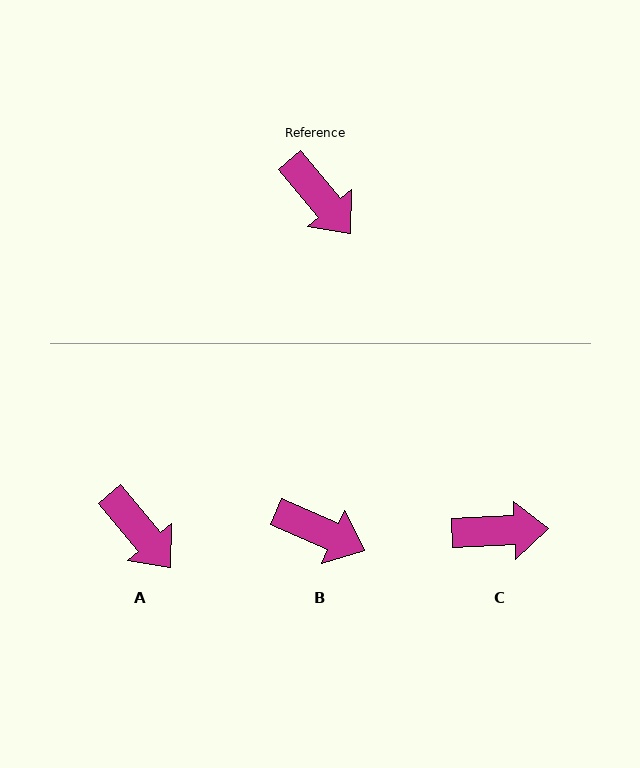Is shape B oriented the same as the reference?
No, it is off by about 26 degrees.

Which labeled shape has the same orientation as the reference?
A.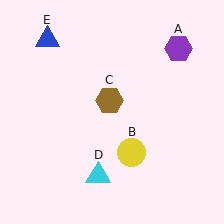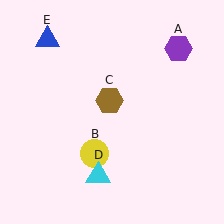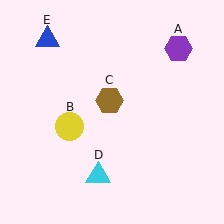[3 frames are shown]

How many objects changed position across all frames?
1 object changed position: yellow circle (object B).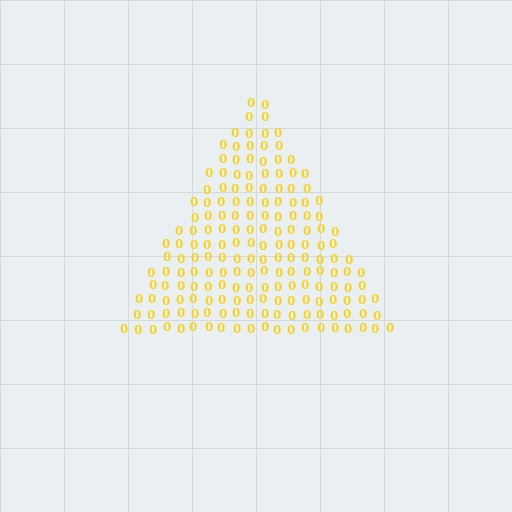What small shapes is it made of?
It is made of small digit 0's.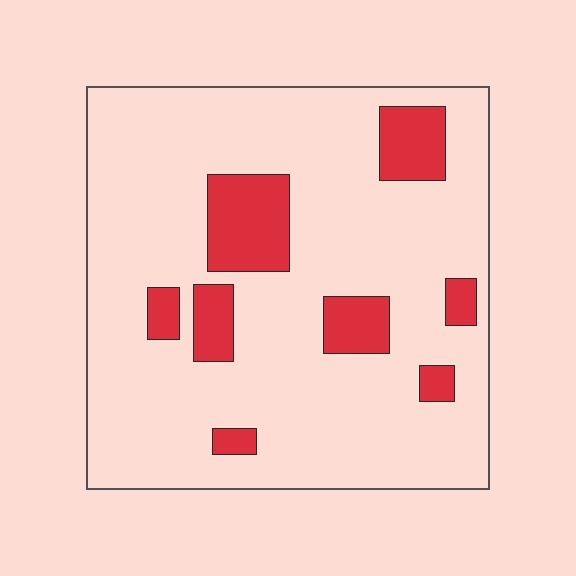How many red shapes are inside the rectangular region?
8.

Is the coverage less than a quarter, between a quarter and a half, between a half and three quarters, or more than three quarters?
Less than a quarter.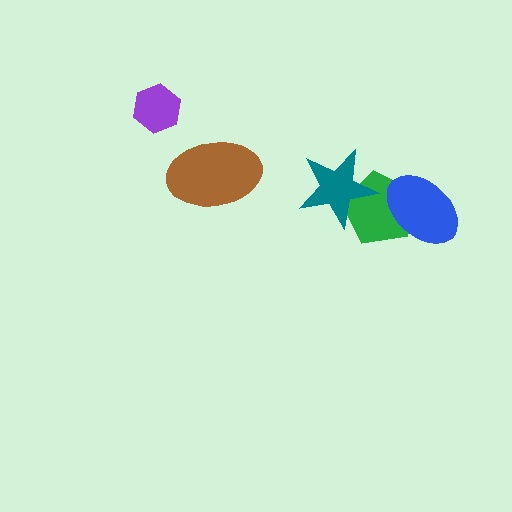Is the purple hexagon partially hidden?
No, no other shape covers it.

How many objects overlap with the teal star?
1 object overlaps with the teal star.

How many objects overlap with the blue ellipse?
1 object overlaps with the blue ellipse.